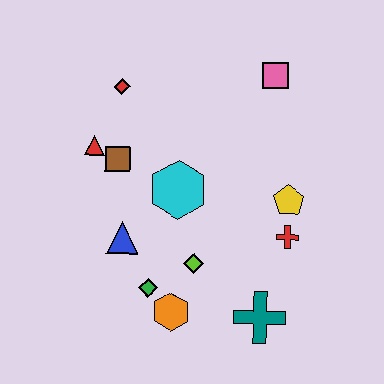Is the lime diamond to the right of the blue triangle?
Yes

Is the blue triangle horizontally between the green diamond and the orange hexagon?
No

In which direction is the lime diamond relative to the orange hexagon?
The lime diamond is above the orange hexagon.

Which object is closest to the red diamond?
The red triangle is closest to the red diamond.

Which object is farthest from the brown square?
The teal cross is farthest from the brown square.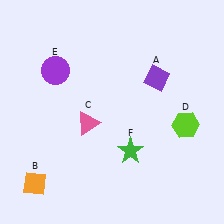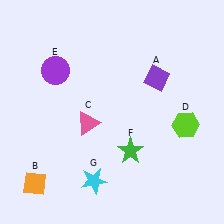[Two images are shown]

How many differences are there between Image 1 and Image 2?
There is 1 difference between the two images.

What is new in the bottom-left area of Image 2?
A cyan star (G) was added in the bottom-left area of Image 2.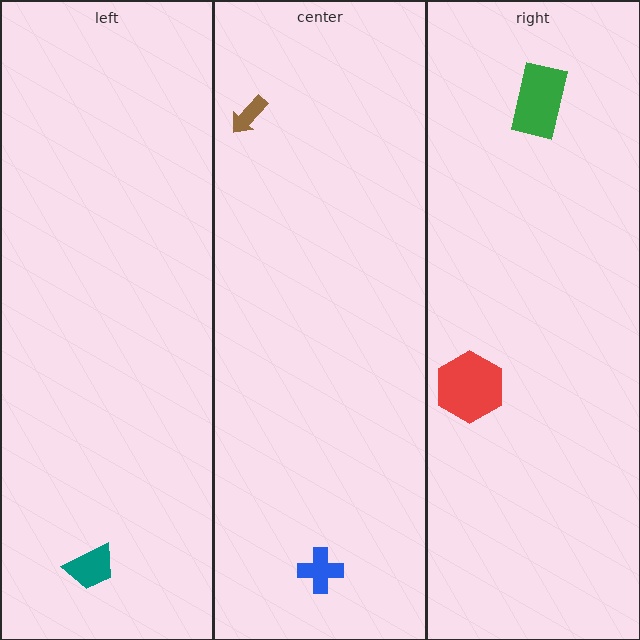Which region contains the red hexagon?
The right region.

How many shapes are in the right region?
2.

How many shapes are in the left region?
1.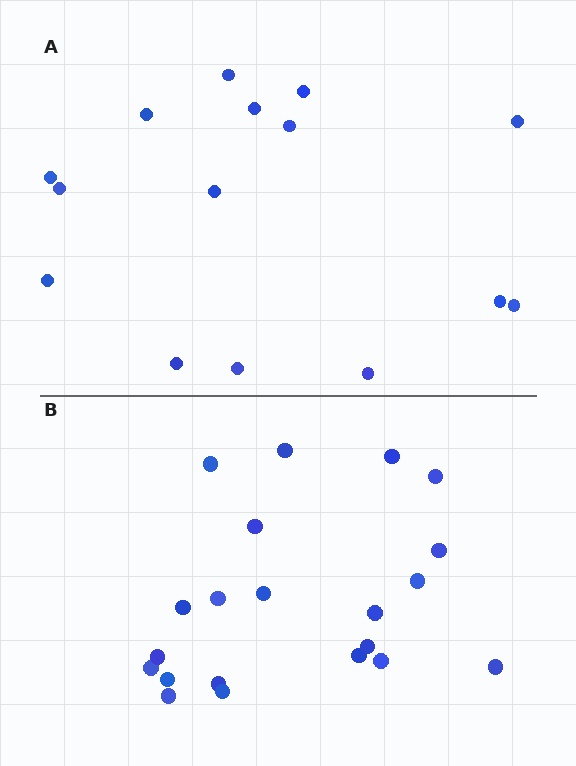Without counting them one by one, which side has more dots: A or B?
Region B (the bottom region) has more dots.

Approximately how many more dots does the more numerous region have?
Region B has about 6 more dots than region A.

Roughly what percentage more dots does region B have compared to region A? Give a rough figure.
About 40% more.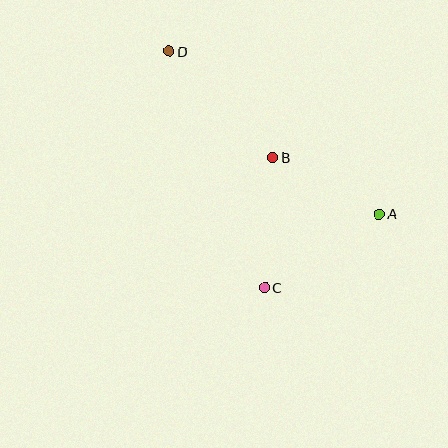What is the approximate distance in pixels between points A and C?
The distance between A and C is approximately 136 pixels.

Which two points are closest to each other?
Points A and B are closest to each other.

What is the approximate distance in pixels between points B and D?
The distance between B and D is approximately 148 pixels.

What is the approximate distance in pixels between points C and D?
The distance between C and D is approximately 255 pixels.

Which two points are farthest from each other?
Points A and D are farthest from each other.